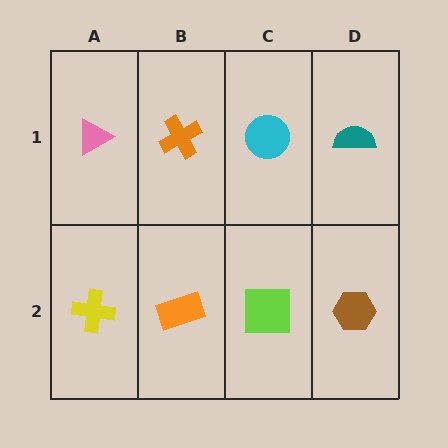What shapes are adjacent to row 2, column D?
A teal semicircle (row 1, column D), a lime square (row 2, column C).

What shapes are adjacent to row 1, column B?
An orange rectangle (row 2, column B), a pink triangle (row 1, column A), a cyan circle (row 1, column C).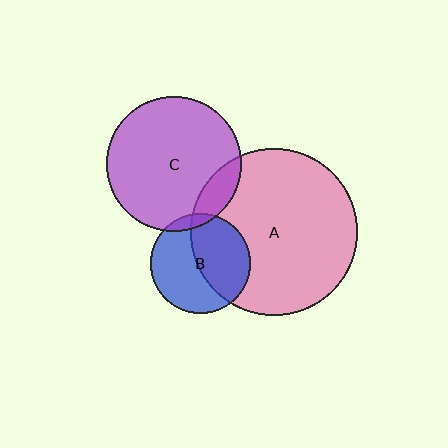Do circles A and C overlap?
Yes.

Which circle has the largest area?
Circle A (pink).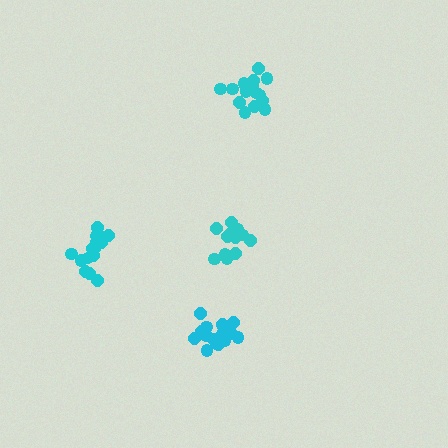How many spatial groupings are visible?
There are 4 spatial groupings.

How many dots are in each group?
Group 1: 17 dots, Group 2: 17 dots, Group 3: 15 dots, Group 4: 13 dots (62 total).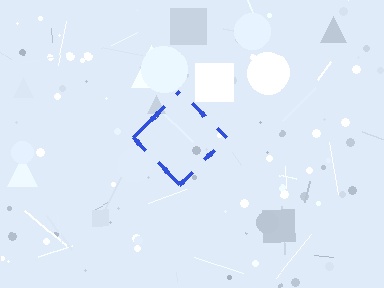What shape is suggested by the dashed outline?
The dashed outline suggests a diamond.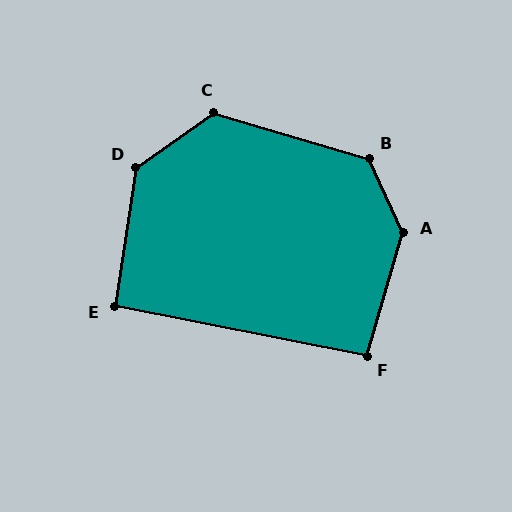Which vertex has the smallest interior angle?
E, at approximately 93 degrees.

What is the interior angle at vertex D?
Approximately 134 degrees (obtuse).